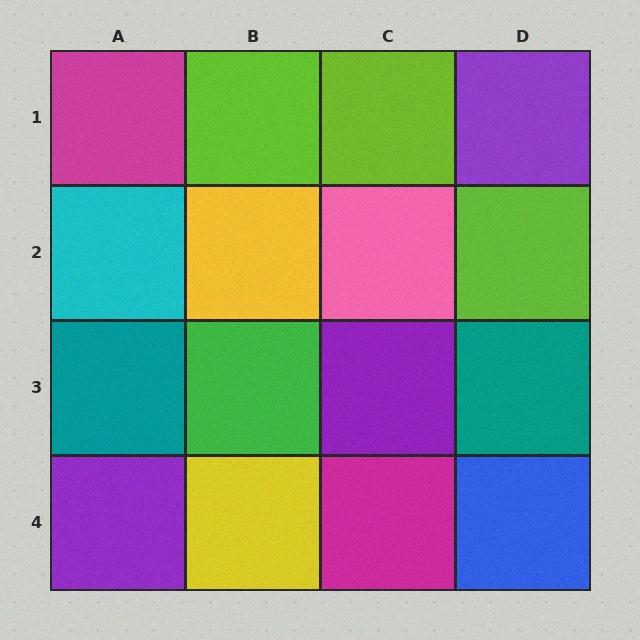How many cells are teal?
2 cells are teal.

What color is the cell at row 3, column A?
Teal.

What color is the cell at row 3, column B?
Green.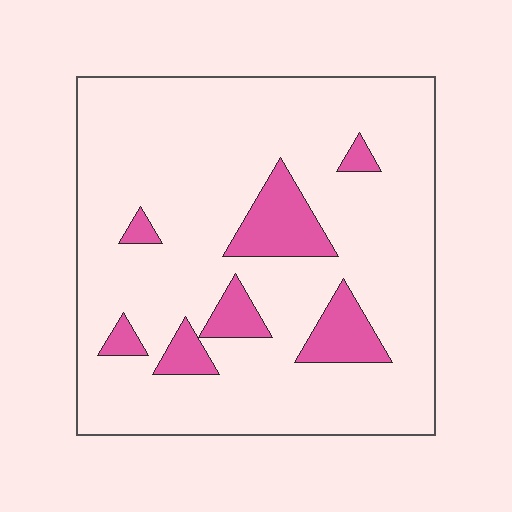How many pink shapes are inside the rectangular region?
7.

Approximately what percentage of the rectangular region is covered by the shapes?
Approximately 15%.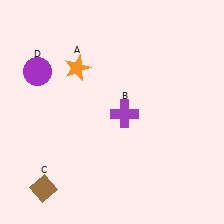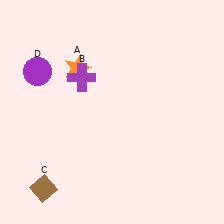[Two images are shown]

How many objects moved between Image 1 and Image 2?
1 object moved between the two images.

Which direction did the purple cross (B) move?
The purple cross (B) moved left.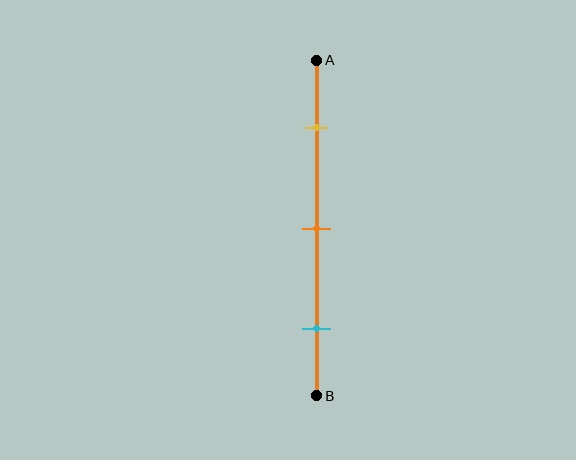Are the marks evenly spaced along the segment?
Yes, the marks are approximately evenly spaced.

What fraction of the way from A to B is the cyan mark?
The cyan mark is approximately 80% (0.8) of the way from A to B.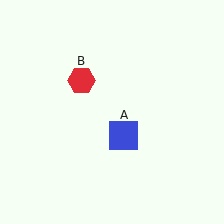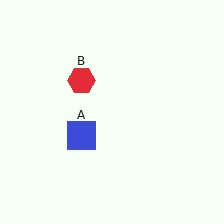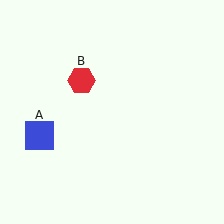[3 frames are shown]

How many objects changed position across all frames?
1 object changed position: blue square (object A).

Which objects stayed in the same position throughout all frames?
Red hexagon (object B) remained stationary.